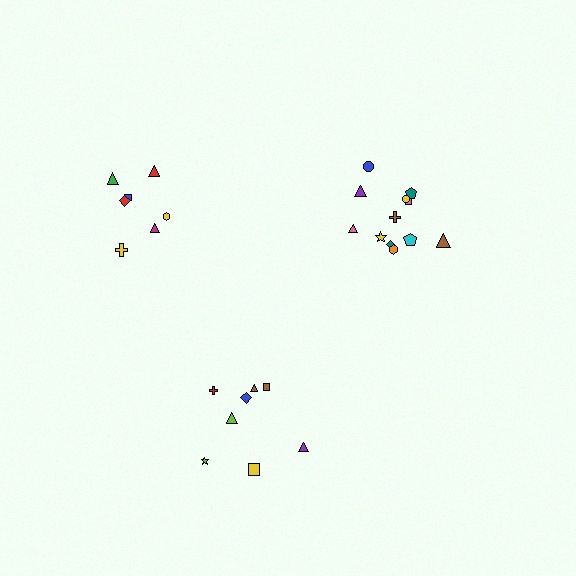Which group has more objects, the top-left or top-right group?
The top-right group.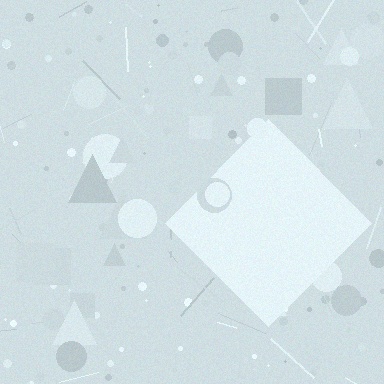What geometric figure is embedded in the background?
A diamond is embedded in the background.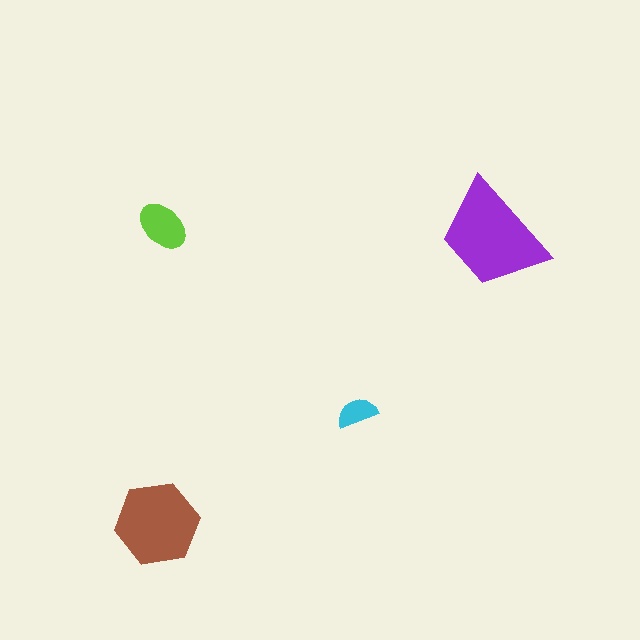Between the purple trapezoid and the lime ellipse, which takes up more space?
The purple trapezoid.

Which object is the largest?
The purple trapezoid.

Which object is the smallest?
The cyan semicircle.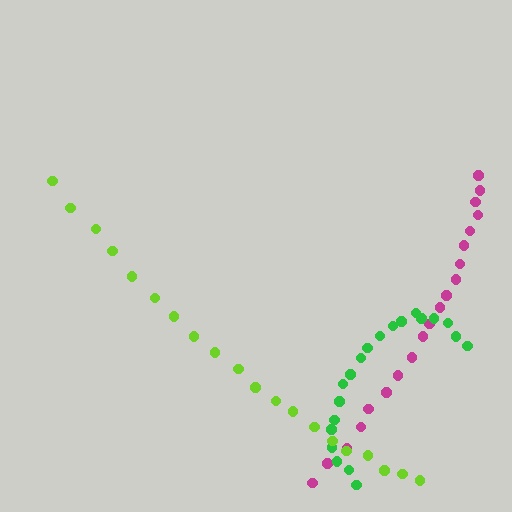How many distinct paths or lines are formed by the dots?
There are 3 distinct paths.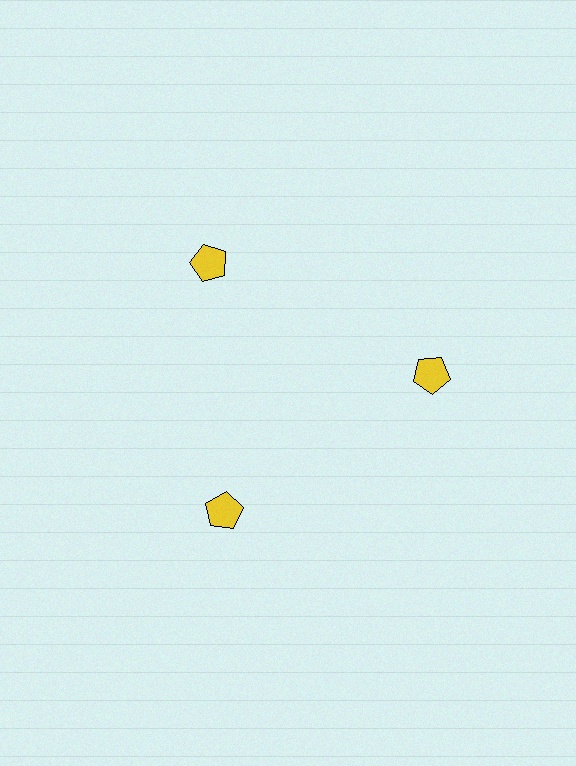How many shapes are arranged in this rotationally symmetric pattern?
There are 3 shapes, arranged in 3 groups of 1.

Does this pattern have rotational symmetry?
Yes, this pattern has 3-fold rotational symmetry. It looks the same after rotating 120 degrees around the center.